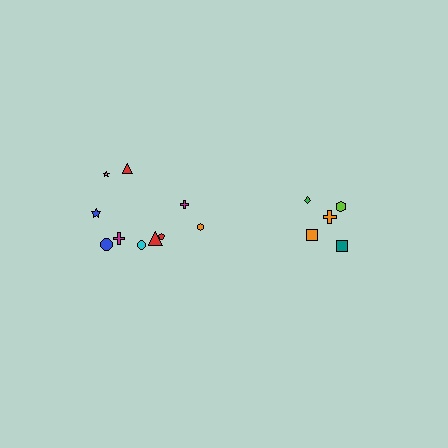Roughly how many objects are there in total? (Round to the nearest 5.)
Roughly 15 objects in total.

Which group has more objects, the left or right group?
The left group.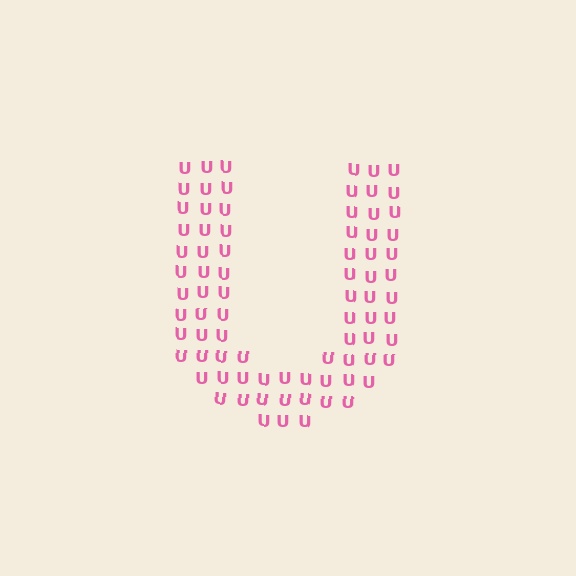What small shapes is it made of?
It is made of small letter U's.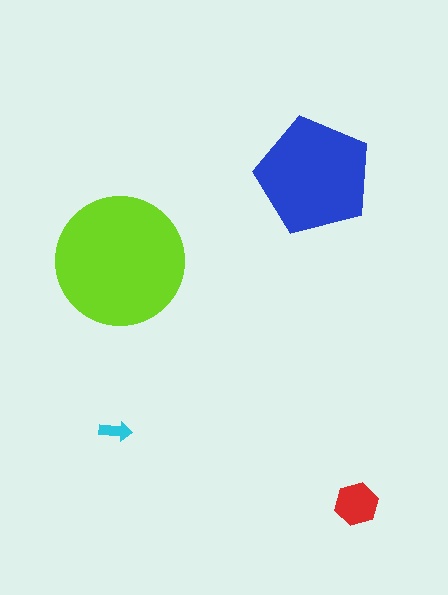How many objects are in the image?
There are 4 objects in the image.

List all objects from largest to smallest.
The lime circle, the blue pentagon, the red hexagon, the cyan arrow.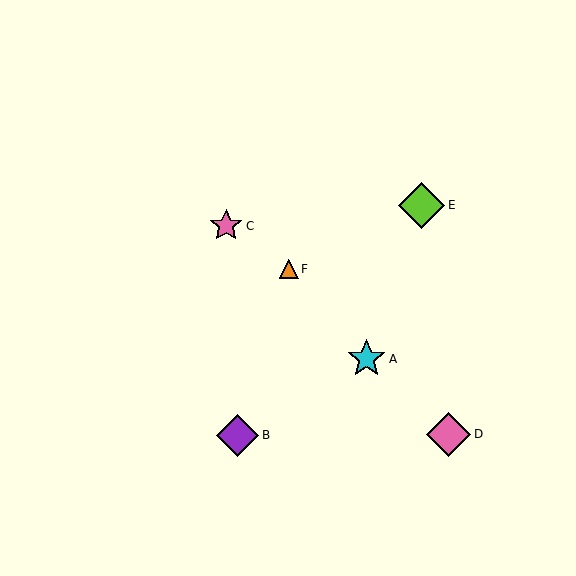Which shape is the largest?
The lime diamond (labeled E) is the largest.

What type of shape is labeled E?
Shape E is a lime diamond.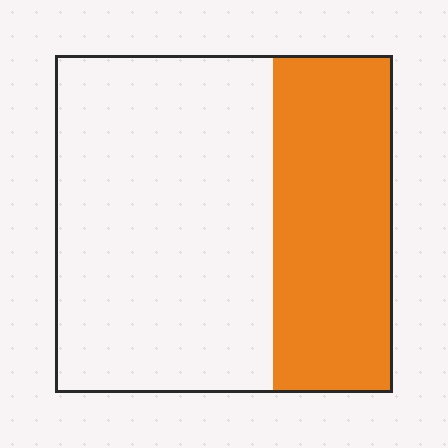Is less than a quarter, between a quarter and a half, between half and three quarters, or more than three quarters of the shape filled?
Between a quarter and a half.